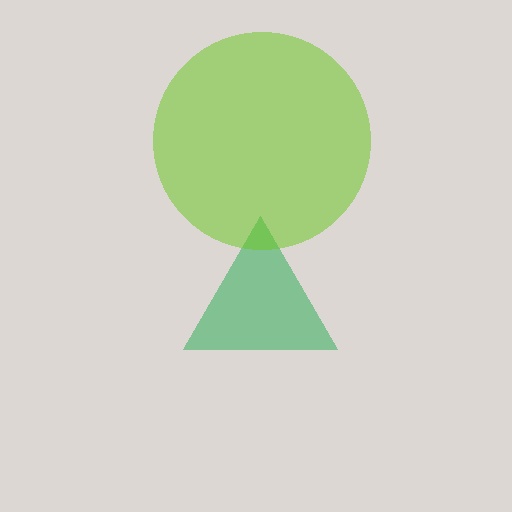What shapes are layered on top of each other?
The layered shapes are: a green triangle, a lime circle.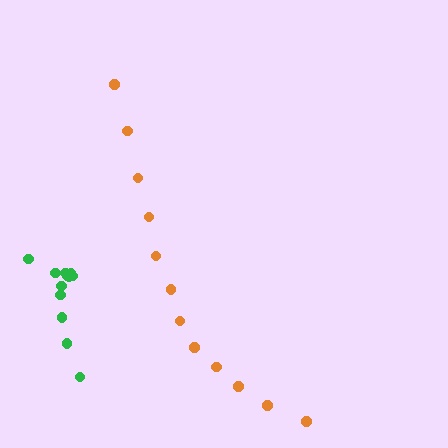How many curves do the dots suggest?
There are 2 distinct paths.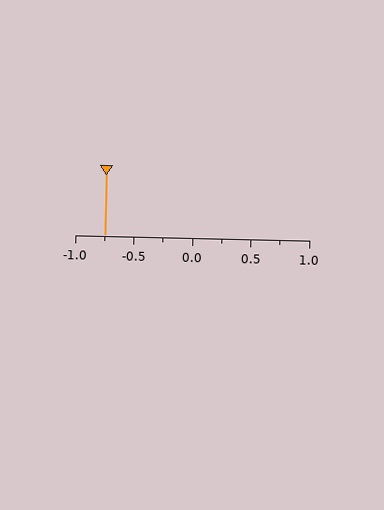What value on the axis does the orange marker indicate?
The marker indicates approximately -0.75.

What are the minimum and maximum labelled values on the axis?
The axis runs from -1.0 to 1.0.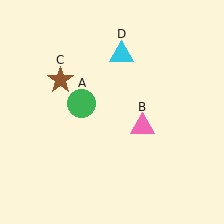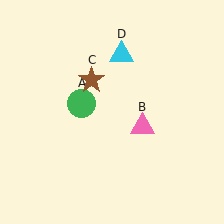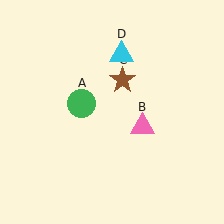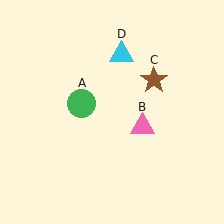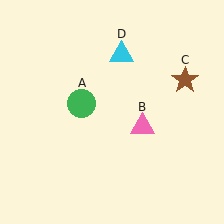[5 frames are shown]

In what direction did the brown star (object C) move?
The brown star (object C) moved right.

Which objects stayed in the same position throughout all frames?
Green circle (object A) and pink triangle (object B) and cyan triangle (object D) remained stationary.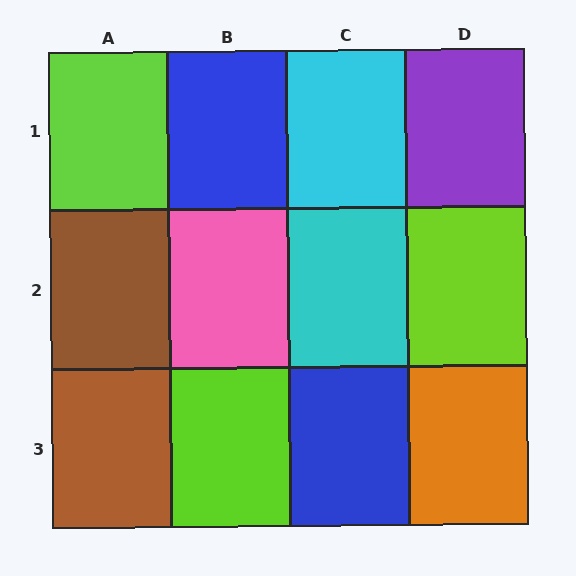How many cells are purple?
1 cell is purple.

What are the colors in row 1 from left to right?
Lime, blue, cyan, purple.